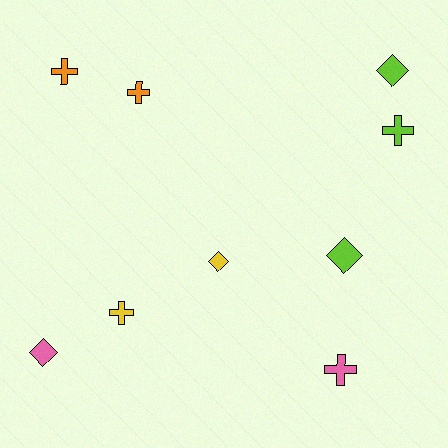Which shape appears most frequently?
Cross, with 5 objects.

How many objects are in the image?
There are 9 objects.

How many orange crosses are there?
There are 2 orange crosses.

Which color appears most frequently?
Lime, with 3 objects.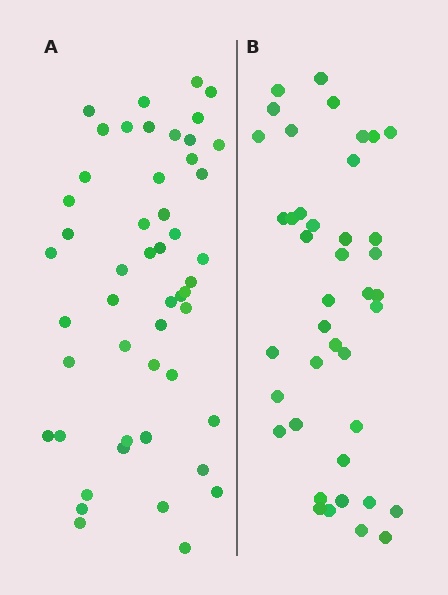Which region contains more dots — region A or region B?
Region A (the left region) has more dots.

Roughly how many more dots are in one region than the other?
Region A has roughly 8 or so more dots than region B.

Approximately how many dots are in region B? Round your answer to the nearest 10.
About 40 dots. (The exact count is 41, which rounds to 40.)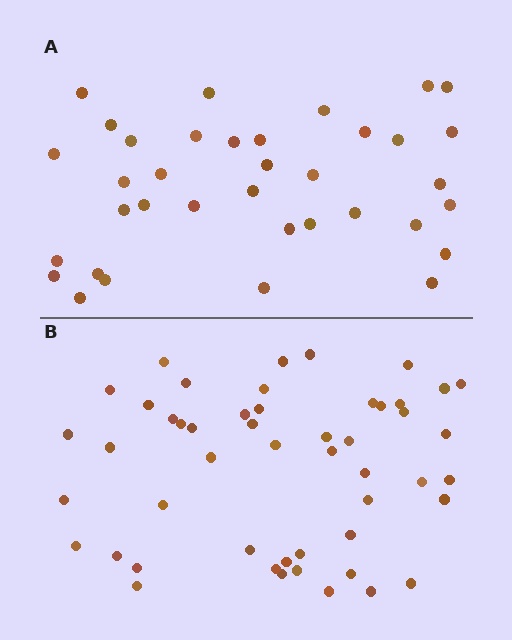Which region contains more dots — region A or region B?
Region B (the bottom region) has more dots.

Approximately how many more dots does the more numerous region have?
Region B has approximately 15 more dots than region A.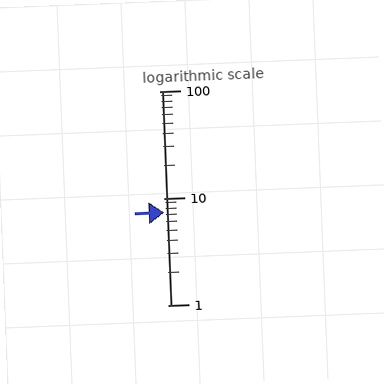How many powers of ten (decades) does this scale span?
The scale spans 2 decades, from 1 to 100.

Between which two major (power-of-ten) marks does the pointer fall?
The pointer is between 1 and 10.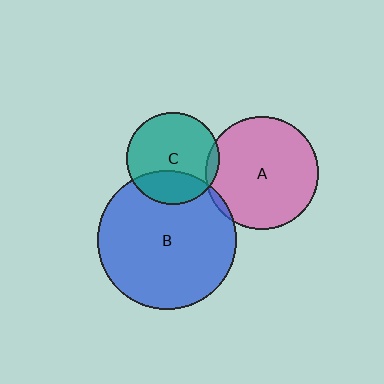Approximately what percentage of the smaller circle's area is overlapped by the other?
Approximately 30%.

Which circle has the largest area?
Circle B (blue).